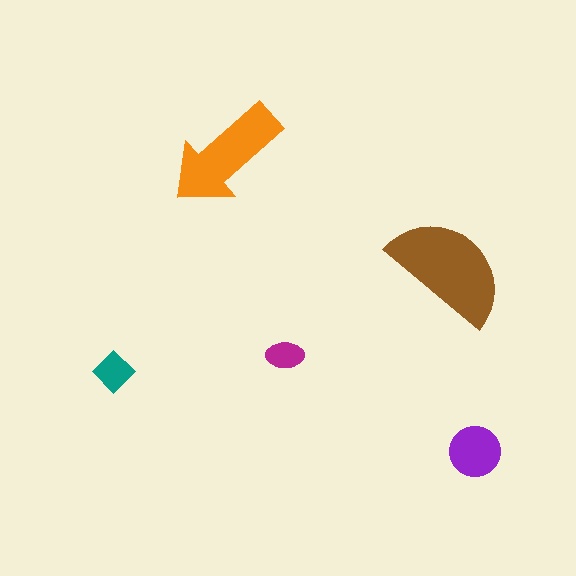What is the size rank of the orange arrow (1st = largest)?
2nd.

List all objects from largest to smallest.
The brown semicircle, the orange arrow, the purple circle, the teal diamond, the magenta ellipse.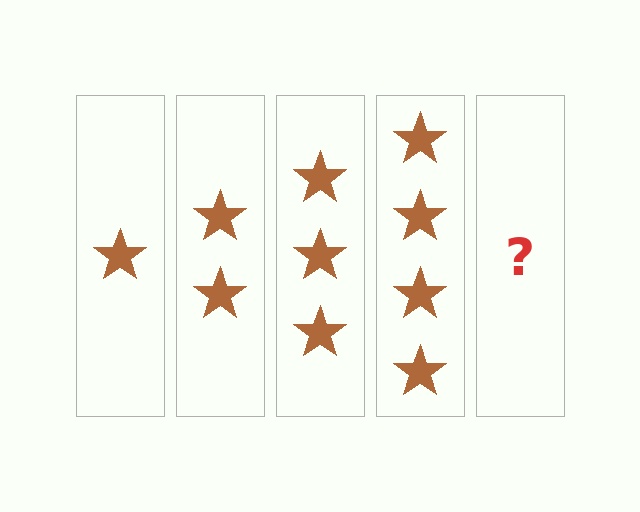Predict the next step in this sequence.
The next step is 5 stars.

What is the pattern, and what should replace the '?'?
The pattern is that each step adds one more star. The '?' should be 5 stars.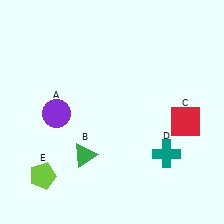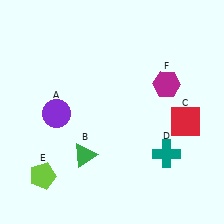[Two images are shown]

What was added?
A magenta hexagon (F) was added in Image 2.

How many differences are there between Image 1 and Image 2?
There is 1 difference between the two images.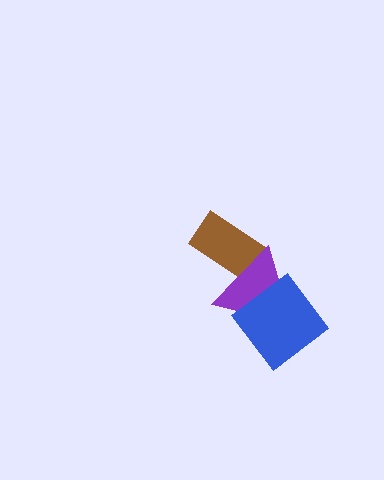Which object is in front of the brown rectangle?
The purple triangle is in front of the brown rectangle.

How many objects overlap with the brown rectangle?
1 object overlaps with the brown rectangle.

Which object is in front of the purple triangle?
The blue diamond is in front of the purple triangle.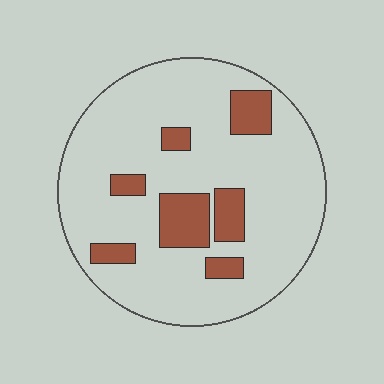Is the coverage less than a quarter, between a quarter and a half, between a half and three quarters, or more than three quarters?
Less than a quarter.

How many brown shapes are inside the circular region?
7.